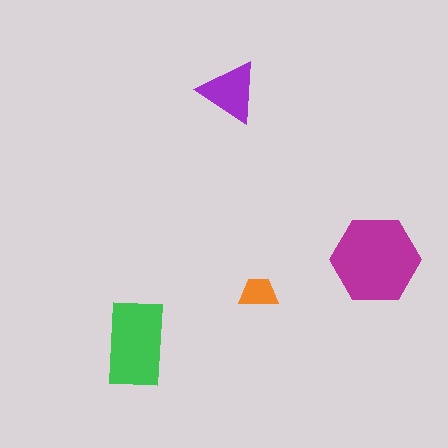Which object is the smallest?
The orange trapezoid.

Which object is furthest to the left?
The green rectangle is leftmost.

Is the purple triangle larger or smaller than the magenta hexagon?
Smaller.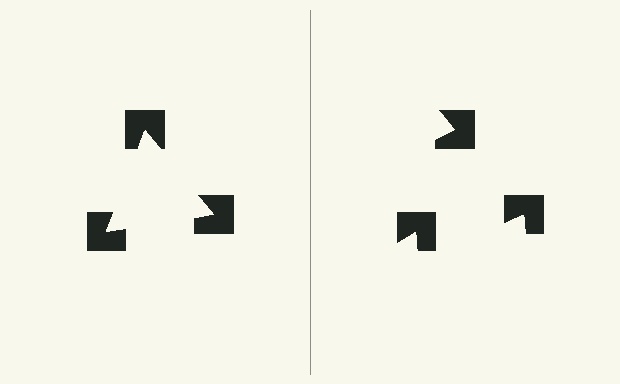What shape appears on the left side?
An illusory triangle.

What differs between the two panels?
The notched squares are positioned identically on both sides; only the wedge orientations differ. On the left they align to a triangle; on the right they are misaligned.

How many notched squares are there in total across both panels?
6 — 3 on each side.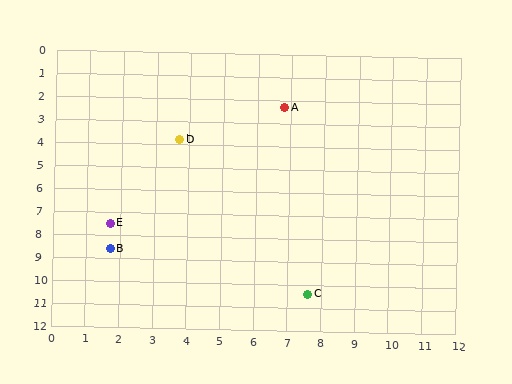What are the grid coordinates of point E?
Point E is at approximately (1.7, 7.5).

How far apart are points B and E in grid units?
Points B and E are about 1.1 grid units apart.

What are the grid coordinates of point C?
Point C is at approximately (7.6, 10.4).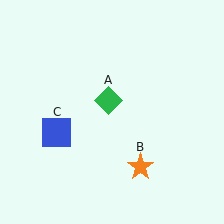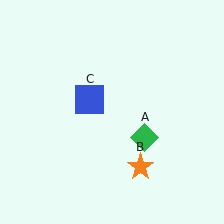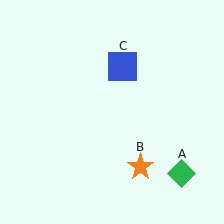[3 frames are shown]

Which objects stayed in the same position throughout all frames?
Orange star (object B) remained stationary.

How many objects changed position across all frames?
2 objects changed position: green diamond (object A), blue square (object C).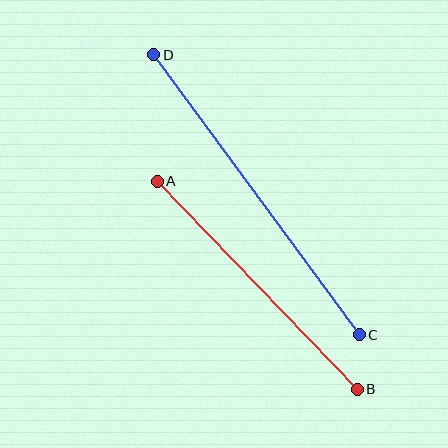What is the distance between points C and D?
The distance is approximately 347 pixels.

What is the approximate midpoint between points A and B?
The midpoint is at approximately (257, 285) pixels.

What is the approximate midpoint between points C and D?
The midpoint is at approximately (257, 195) pixels.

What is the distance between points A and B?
The distance is approximately 289 pixels.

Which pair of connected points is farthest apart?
Points C and D are farthest apart.